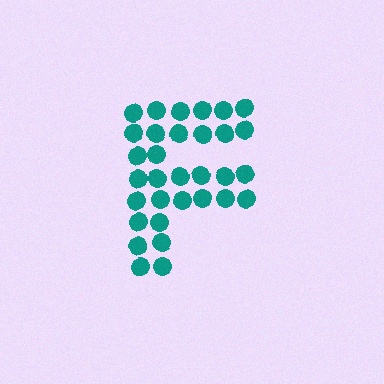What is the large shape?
The large shape is the letter F.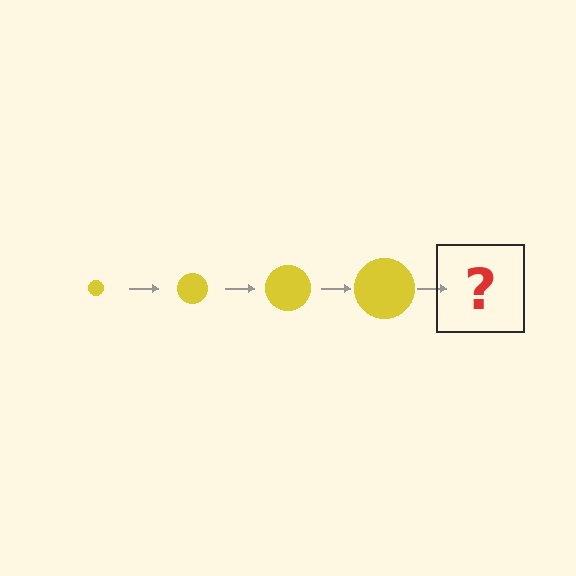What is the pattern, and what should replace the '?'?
The pattern is that the circle gets progressively larger each step. The '?' should be a yellow circle, larger than the previous one.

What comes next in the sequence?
The next element should be a yellow circle, larger than the previous one.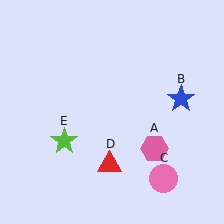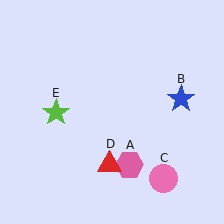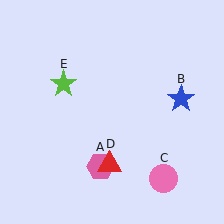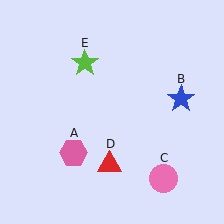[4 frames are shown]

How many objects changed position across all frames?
2 objects changed position: pink hexagon (object A), lime star (object E).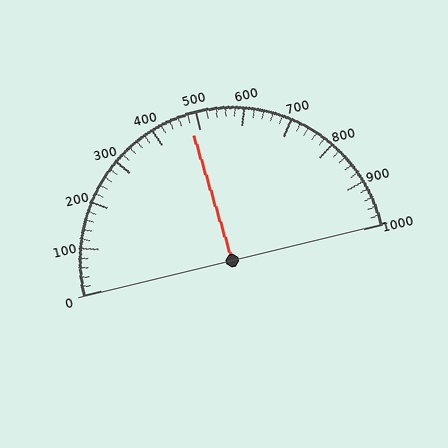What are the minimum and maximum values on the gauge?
The gauge ranges from 0 to 1000.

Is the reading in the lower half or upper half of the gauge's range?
The reading is in the lower half of the range (0 to 1000).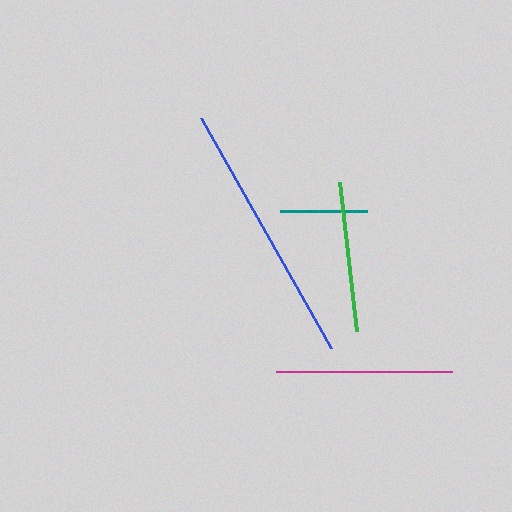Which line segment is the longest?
The blue line is the longest at approximately 264 pixels.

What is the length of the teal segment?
The teal segment is approximately 87 pixels long.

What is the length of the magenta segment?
The magenta segment is approximately 176 pixels long.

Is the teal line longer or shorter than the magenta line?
The magenta line is longer than the teal line.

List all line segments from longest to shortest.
From longest to shortest: blue, magenta, green, teal.